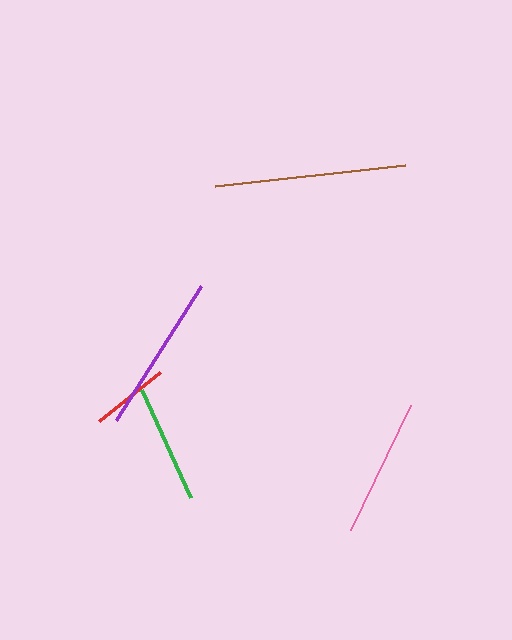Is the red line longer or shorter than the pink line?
The pink line is longer than the red line.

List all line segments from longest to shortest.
From longest to shortest: brown, purple, pink, green, red.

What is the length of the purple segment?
The purple segment is approximately 159 pixels long.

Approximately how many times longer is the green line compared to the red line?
The green line is approximately 1.5 times the length of the red line.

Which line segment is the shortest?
The red line is the shortest at approximately 78 pixels.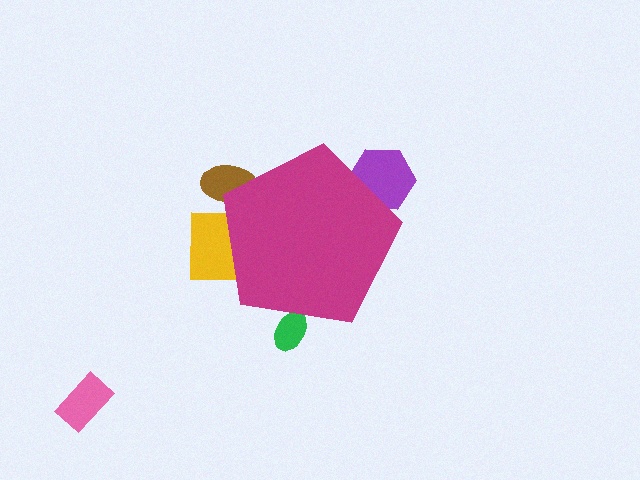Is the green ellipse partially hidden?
Yes, the green ellipse is partially hidden behind the magenta pentagon.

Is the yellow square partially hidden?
Yes, the yellow square is partially hidden behind the magenta pentagon.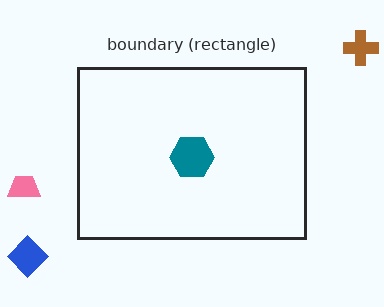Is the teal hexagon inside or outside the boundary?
Inside.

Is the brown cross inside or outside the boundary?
Outside.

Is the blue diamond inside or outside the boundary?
Outside.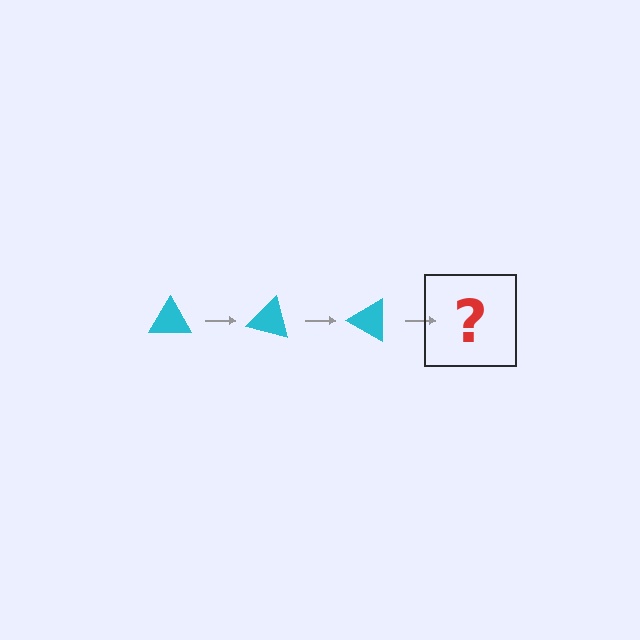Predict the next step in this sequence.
The next step is a cyan triangle rotated 45 degrees.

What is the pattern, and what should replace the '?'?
The pattern is that the triangle rotates 15 degrees each step. The '?' should be a cyan triangle rotated 45 degrees.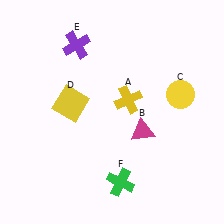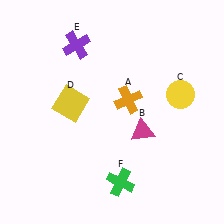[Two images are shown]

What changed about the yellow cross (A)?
In Image 1, A is yellow. In Image 2, it changed to orange.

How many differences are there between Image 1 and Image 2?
There is 1 difference between the two images.